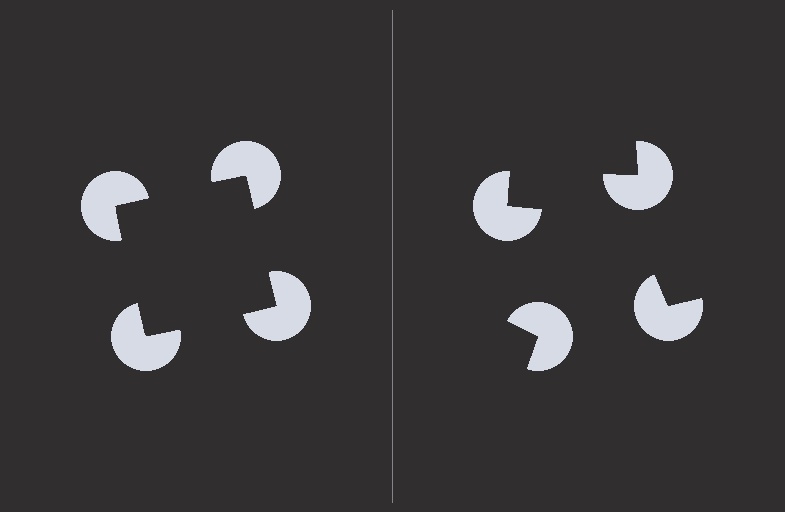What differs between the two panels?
The pac-man discs are positioned identically on both sides; only the wedge orientations differ. On the left they align to a square; on the right they are misaligned.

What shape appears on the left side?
An illusory square.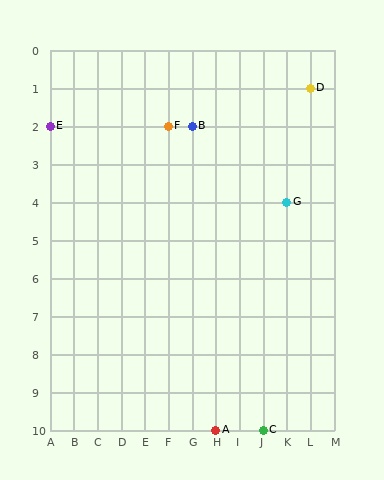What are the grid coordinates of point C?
Point C is at grid coordinates (J, 10).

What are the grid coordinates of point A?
Point A is at grid coordinates (H, 10).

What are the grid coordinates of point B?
Point B is at grid coordinates (G, 2).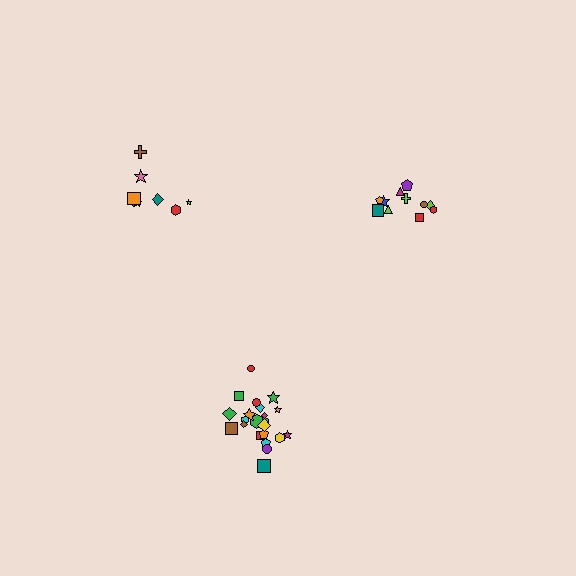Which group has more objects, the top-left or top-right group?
The top-right group.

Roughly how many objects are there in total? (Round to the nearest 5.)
Roughly 40 objects in total.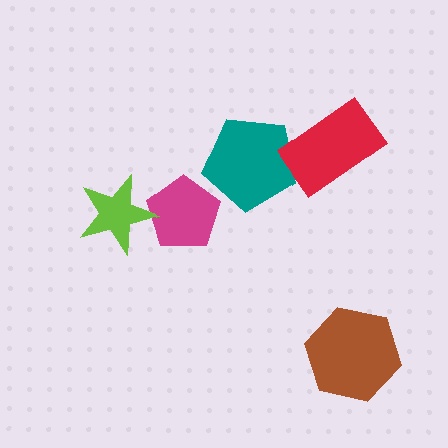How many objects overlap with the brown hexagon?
0 objects overlap with the brown hexagon.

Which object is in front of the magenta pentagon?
The lime star is in front of the magenta pentagon.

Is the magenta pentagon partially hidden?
Yes, it is partially covered by another shape.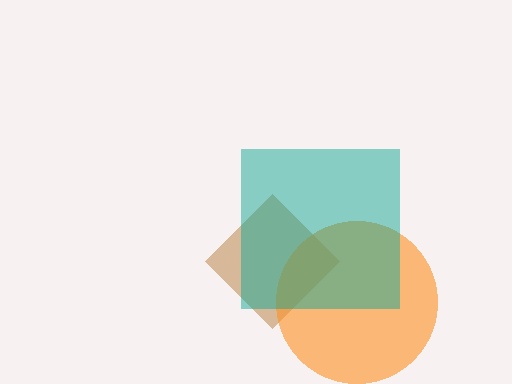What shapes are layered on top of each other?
The layered shapes are: a brown diamond, an orange circle, a teal square.